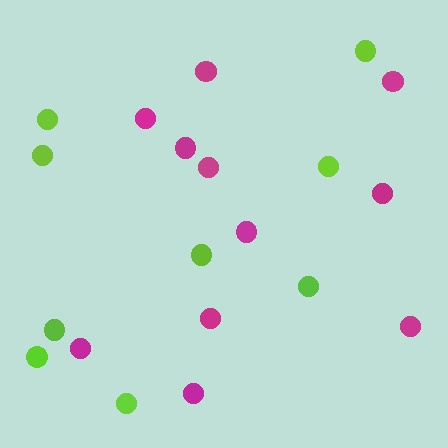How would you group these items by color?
There are 2 groups: one group of lime circles (9) and one group of magenta circles (11).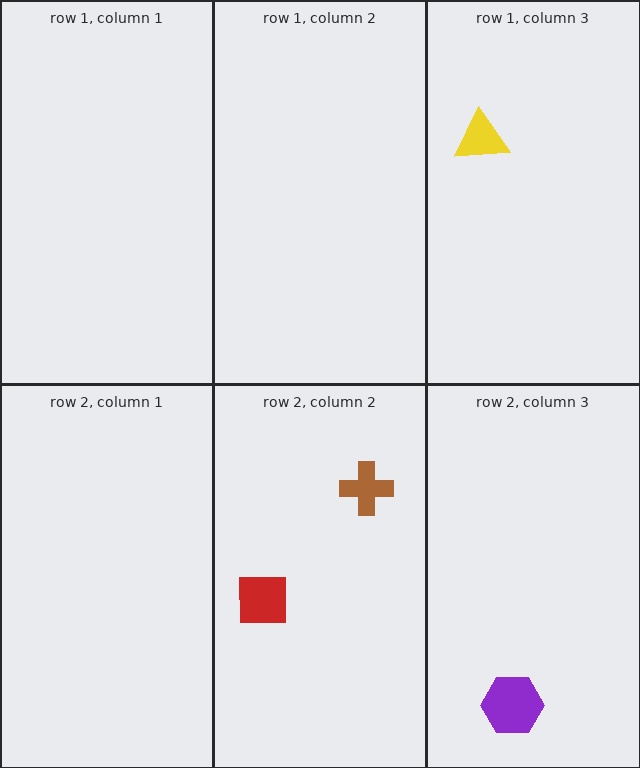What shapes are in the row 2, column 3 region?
The purple hexagon.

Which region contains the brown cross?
The row 2, column 2 region.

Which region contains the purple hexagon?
The row 2, column 3 region.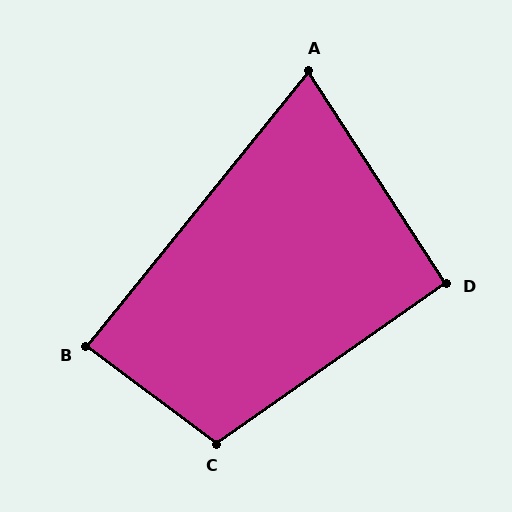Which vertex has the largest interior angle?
C, at approximately 108 degrees.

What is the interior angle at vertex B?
Approximately 88 degrees (approximately right).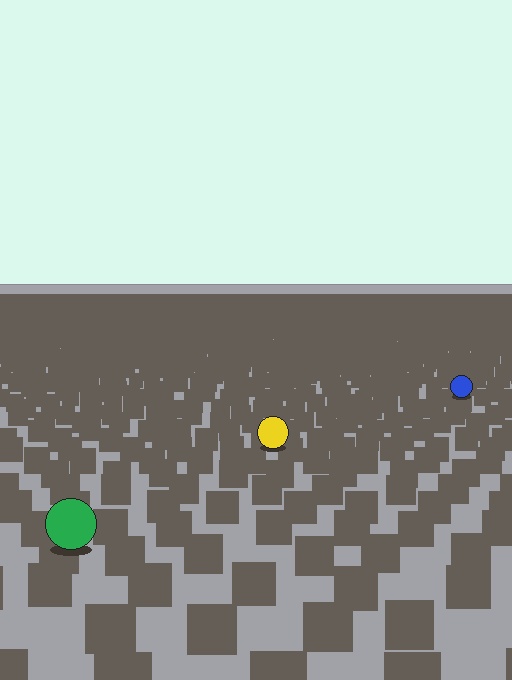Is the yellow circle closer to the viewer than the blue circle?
Yes. The yellow circle is closer — you can tell from the texture gradient: the ground texture is coarser near it.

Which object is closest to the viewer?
The green circle is closest. The texture marks near it are larger and more spread out.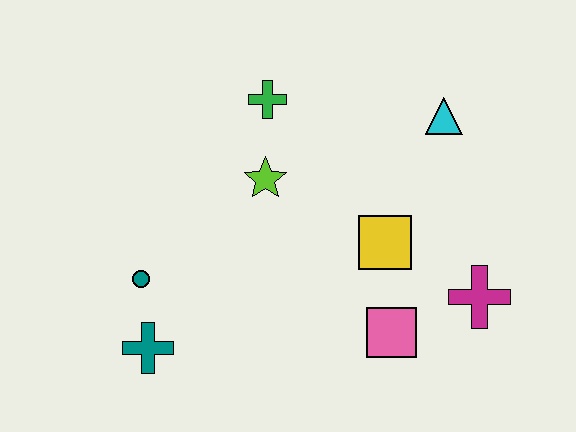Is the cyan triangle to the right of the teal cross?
Yes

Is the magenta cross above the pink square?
Yes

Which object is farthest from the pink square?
The green cross is farthest from the pink square.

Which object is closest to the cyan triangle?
The yellow square is closest to the cyan triangle.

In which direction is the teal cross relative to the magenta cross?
The teal cross is to the left of the magenta cross.